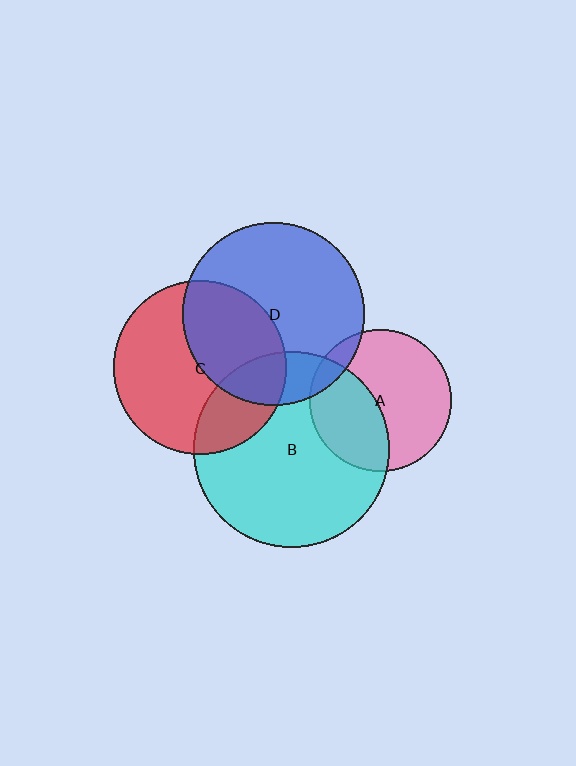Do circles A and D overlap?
Yes.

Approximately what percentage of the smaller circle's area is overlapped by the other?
Approximately 10%.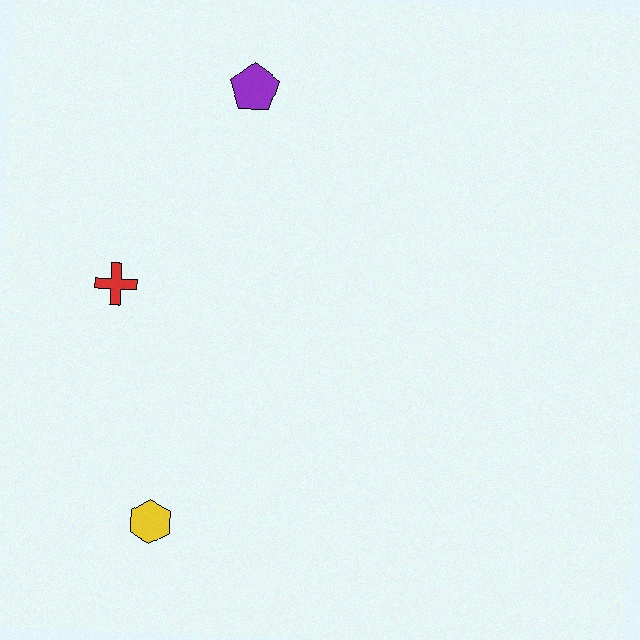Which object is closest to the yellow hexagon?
The red cross is closest to the yellow hexagon.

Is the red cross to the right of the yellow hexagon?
No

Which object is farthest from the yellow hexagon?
The purple pentagon is farthest from the yellow hexagon.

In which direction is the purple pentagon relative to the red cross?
The purple pentagon is above the red cross.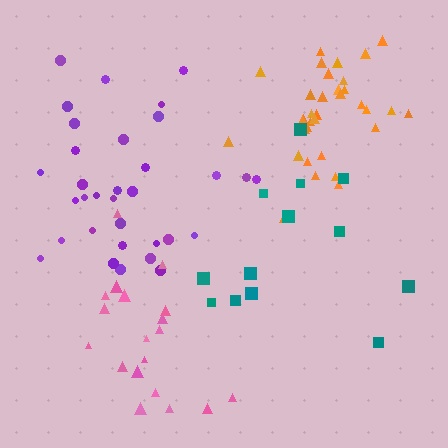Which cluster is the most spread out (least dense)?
Teal.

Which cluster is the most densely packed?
Orange.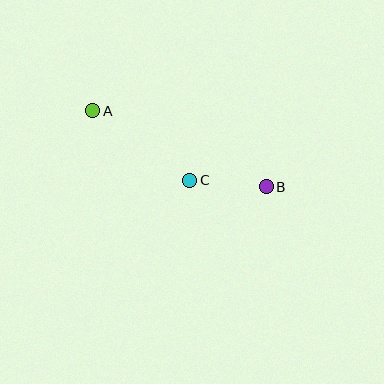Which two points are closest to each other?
Points B and C are closest to each other.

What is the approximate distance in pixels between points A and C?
The distance between A and C is approximately 119 pixels.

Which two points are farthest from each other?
Points A and B are farthest from each other.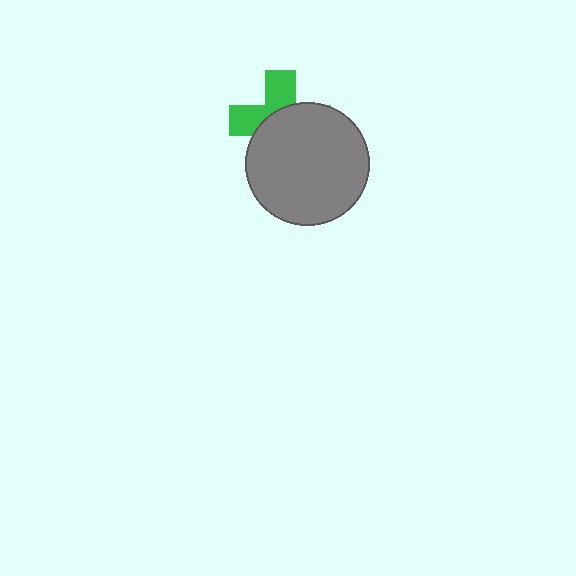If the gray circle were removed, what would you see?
You would see the complete green cross.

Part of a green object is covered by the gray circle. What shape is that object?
It is a cross.